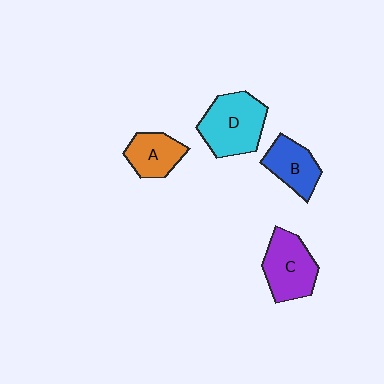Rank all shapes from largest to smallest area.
From largest to smallest: D (cyan), C (purple), B (blue), A (orange).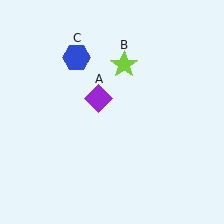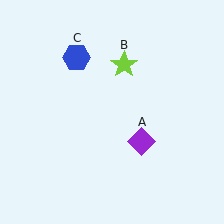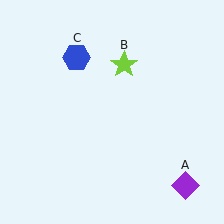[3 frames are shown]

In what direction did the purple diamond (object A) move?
The purple diamond (object A) moved down and to the right.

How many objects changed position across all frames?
1 object changed position: purple diamond (object A).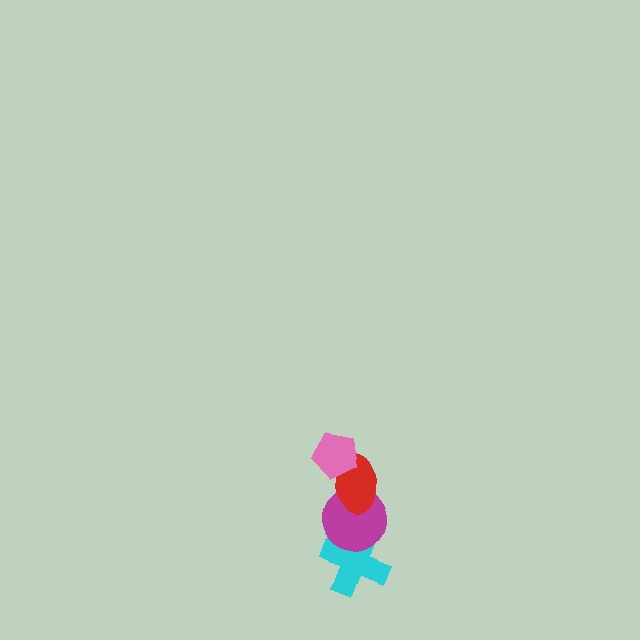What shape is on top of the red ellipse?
The pink pentagon is on top of the red ellipse.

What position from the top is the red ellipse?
The red ellipse is 2nd from the top.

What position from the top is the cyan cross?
The cyan cross is 4th from the top.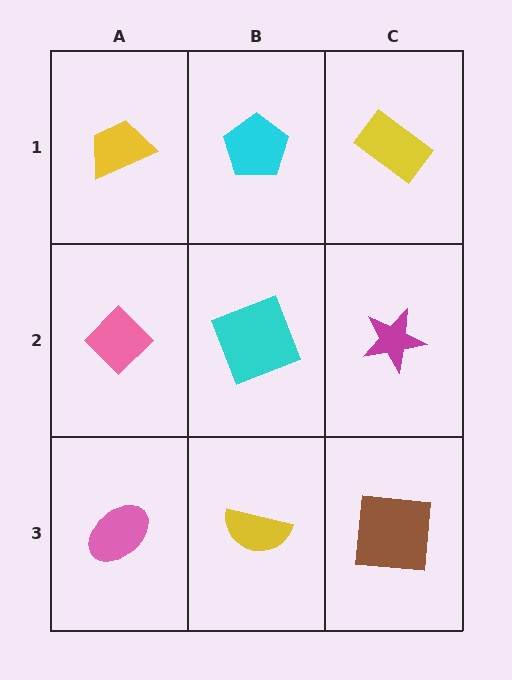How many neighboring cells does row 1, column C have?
2.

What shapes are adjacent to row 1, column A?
A pink diamond (row 2, column A), a cyan pentagon (row 1, column B).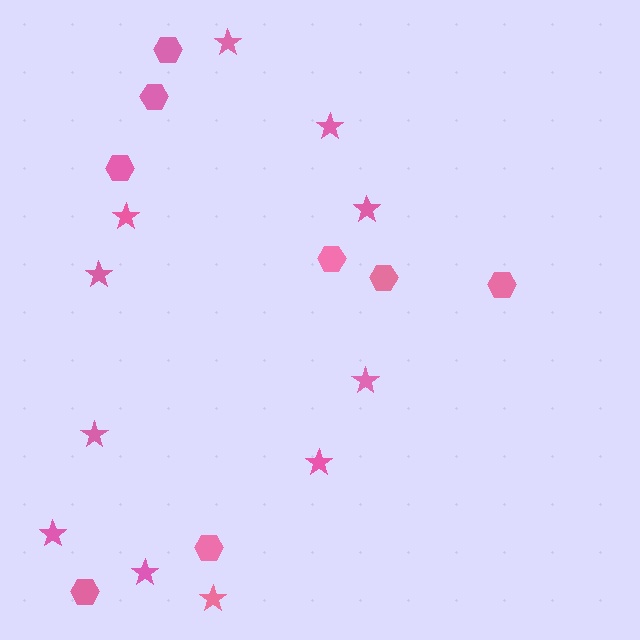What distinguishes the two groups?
There are 2 groups: one group of stars (11) and one group of hexagons (8).